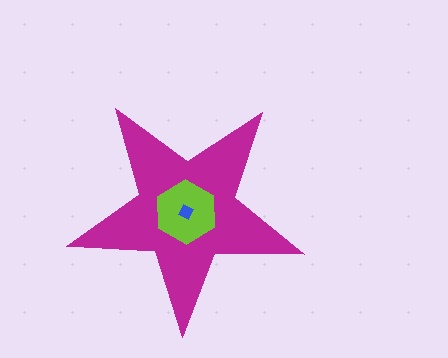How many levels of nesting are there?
3.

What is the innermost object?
The blue diamond.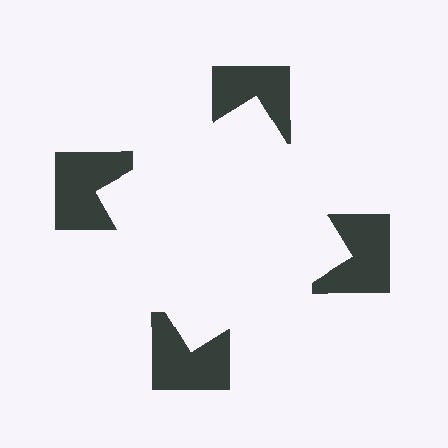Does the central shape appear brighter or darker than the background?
It typically appears slightly brighter than the background, even though no actual brightness change is drawn.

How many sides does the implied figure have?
4 sides.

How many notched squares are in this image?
There are 4 — one at each vertex of the illusory square.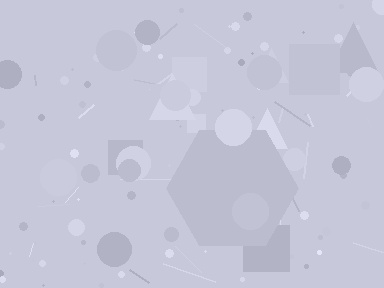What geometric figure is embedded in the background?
A hexagon is embedded in the background.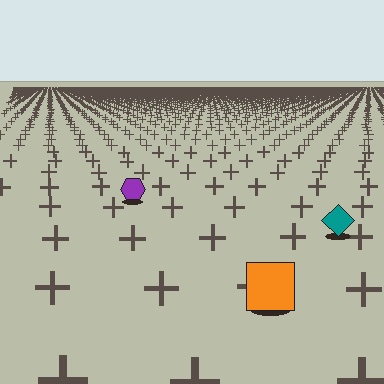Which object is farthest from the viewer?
The purple hexagon is farthest from the viewer. It appears smaller and the ground texture around it is denser.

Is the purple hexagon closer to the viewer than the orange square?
No. The orange square is closer — you can tell from the texture gradient: the ground texture is coarser near it.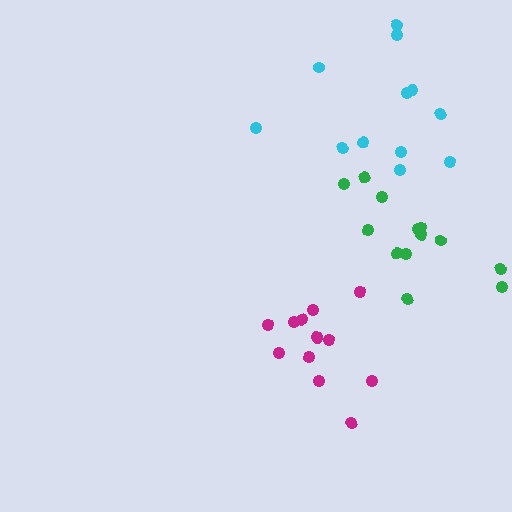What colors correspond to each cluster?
The clusters are colored: green, magenta, cyan.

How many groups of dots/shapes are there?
There are 3 groups.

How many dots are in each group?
Group 1: 13 dots, Group 2: 13 dots, Group 3: 12 dots (38 total).